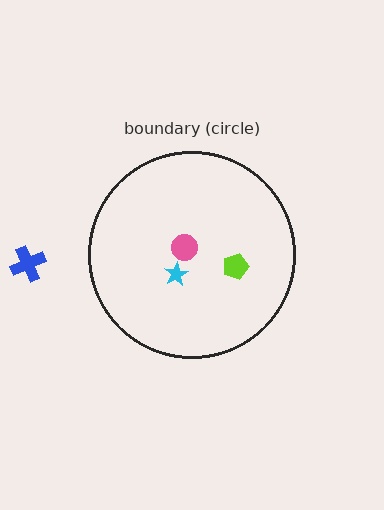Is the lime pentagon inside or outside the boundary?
Inside.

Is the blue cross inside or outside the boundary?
Outside.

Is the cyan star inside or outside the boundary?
Inside.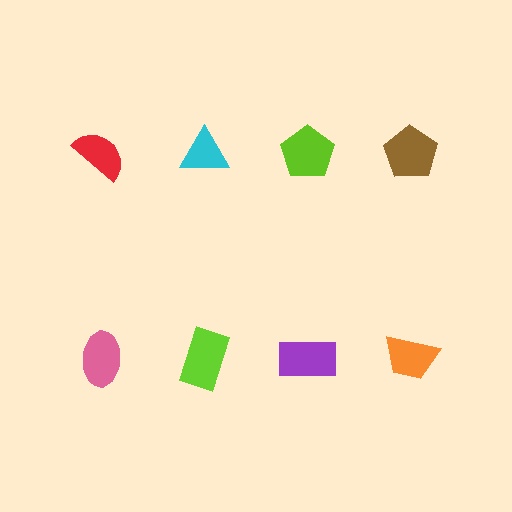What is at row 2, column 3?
A purple rectangle.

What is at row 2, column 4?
An orange trapezoid.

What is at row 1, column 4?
A brown pentagon.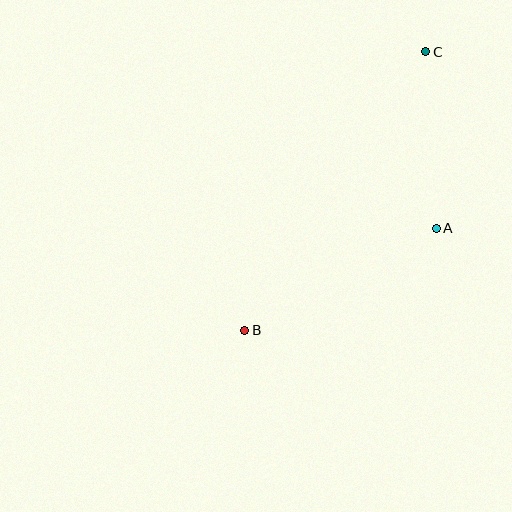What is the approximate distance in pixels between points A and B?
The distance between A and B is approximately 217 pixels.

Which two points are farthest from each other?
Points B and C are farthest from each other.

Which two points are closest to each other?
Points A and C are closest to each other.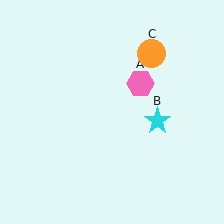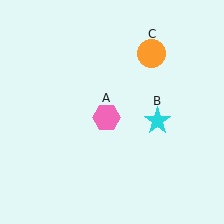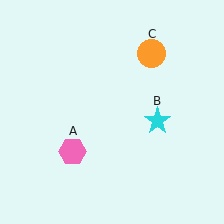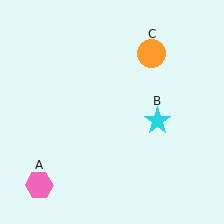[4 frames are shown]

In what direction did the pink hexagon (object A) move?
The pink hexagon (object A) moved down and to the left.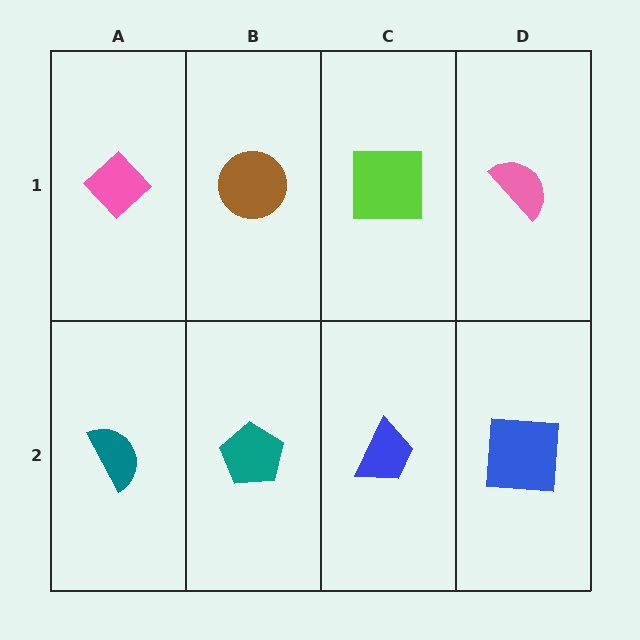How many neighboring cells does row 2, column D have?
2.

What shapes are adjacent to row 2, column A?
A pink diamond (row 1, column A), a teal pentagon (row 2, column B).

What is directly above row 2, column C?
A lime square.